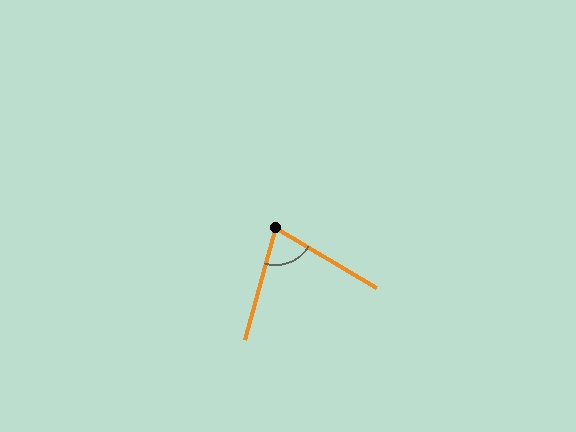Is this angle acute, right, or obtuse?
It is acute.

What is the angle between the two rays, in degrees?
Approximately 75 degrees.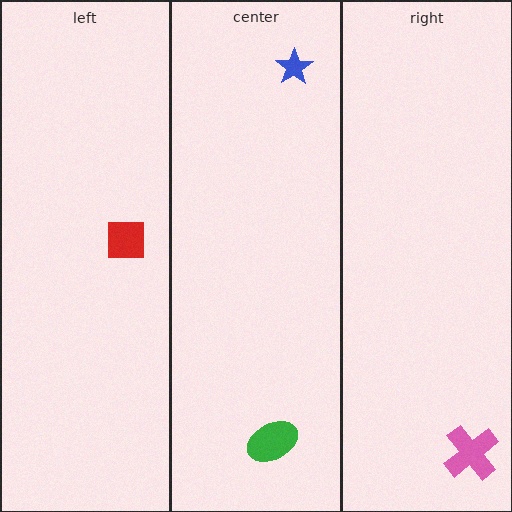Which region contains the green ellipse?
The center region.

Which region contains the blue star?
The center region.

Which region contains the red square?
The left region.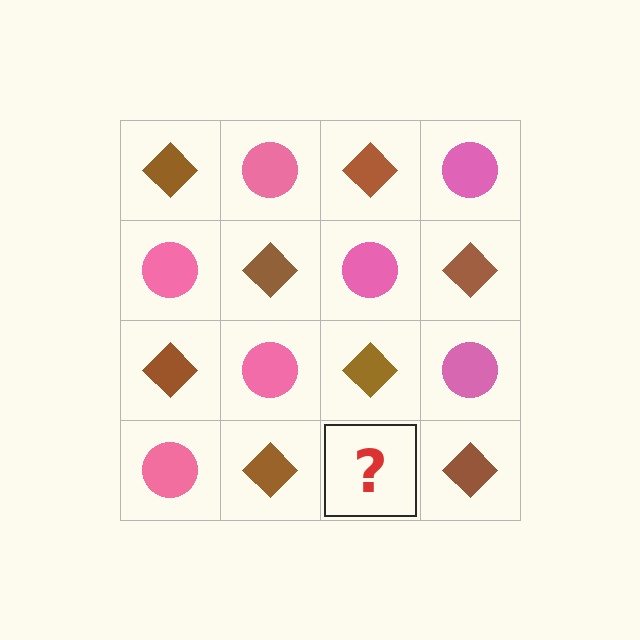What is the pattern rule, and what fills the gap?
The rule is that it alternates brown diamond and pink circle in a checkerboard pattern. The gap should be filled with a pink circle.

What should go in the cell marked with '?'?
The missing cell should contain a pink circle.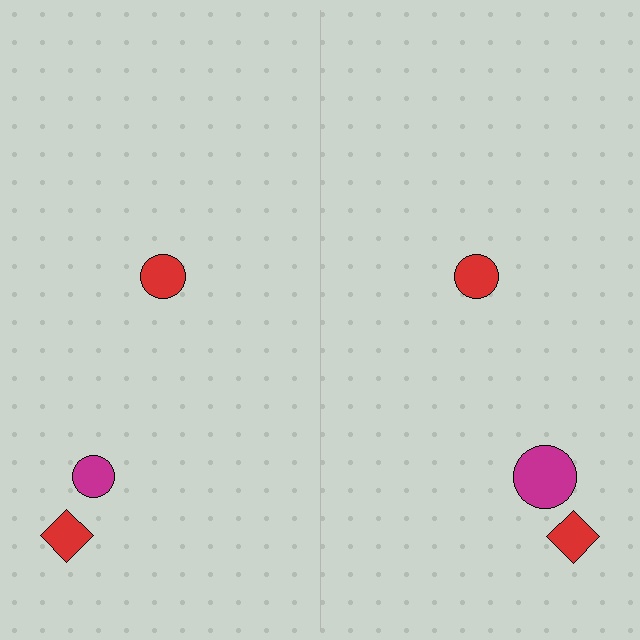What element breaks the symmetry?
The magenta circle on the right side has a different size than its mirror counterpart.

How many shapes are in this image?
There are 6 shapes in this image.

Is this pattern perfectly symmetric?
No, the pattern is not perfectly symmetric. The magenta circle on the right side has a different size than its mirror counterpart.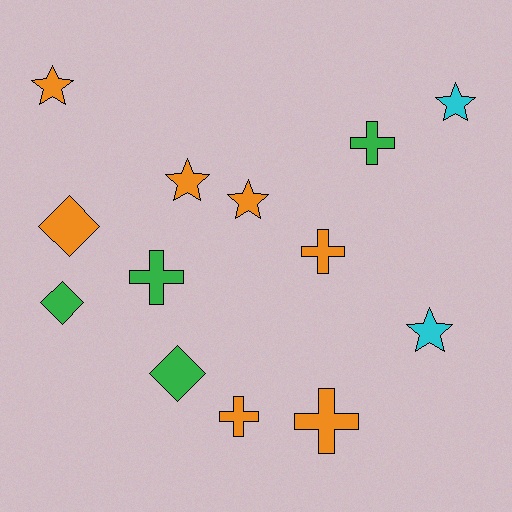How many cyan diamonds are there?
There are no cyan diamonds.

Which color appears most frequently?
Orange, with 7 objects.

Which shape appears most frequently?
Cross, with 5 objects.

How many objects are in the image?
There are 13 objects.